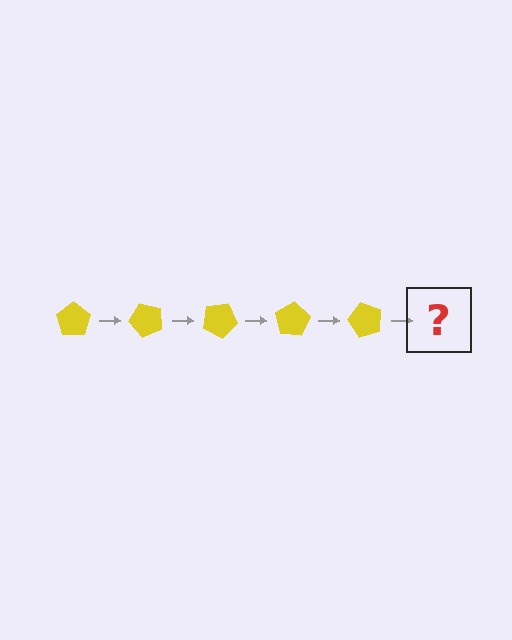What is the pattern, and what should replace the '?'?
The pattern is that the pentagon rotates 50 degrees each step. The '?' should be a yellow pentagon rotated 250 degrees.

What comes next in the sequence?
The next element should be a yellow pentagon rotated 250 degrees.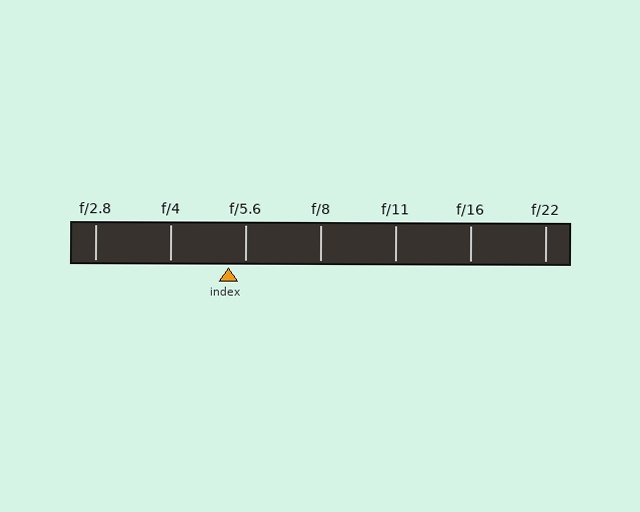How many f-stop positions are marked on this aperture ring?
There are 7 f-stop positions marked.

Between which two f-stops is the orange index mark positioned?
The index mark is between f/4 and f/5.6.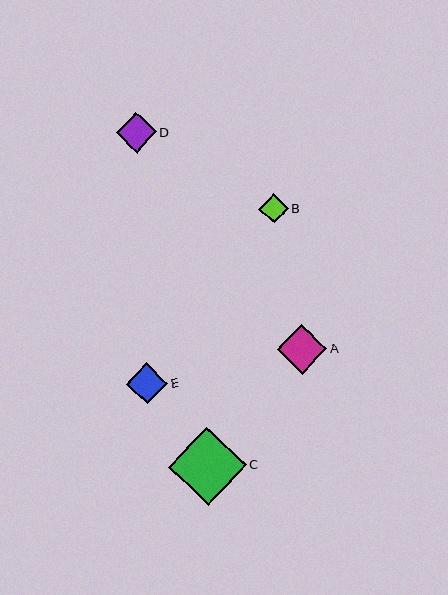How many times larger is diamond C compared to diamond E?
Diamond C is approximately 1.9 times the size of diamond E.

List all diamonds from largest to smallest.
From largest to smallest: C, A, E, D, B.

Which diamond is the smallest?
Diamond B is the smallest with a size of approximately 30 pixels.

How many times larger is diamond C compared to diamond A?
Diamond C is approximately 1.6 times the size of diamond A.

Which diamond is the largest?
Diamond C is the largest with a size of approximately 78 pixels.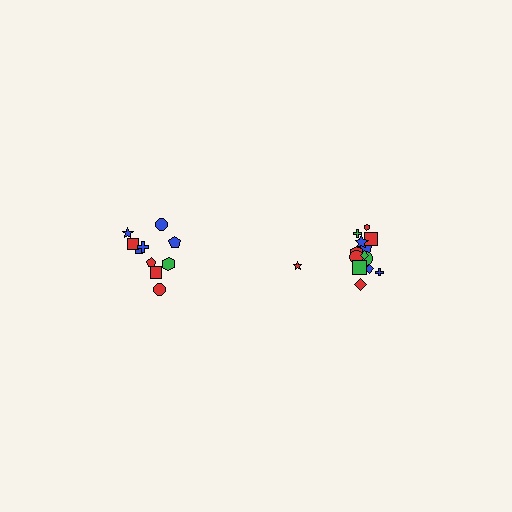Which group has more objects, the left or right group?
The right group.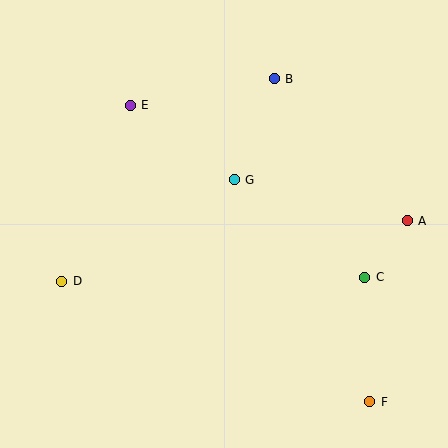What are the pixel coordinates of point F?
Point F is at (370, 402).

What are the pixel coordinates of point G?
Point G is at (234, 180).